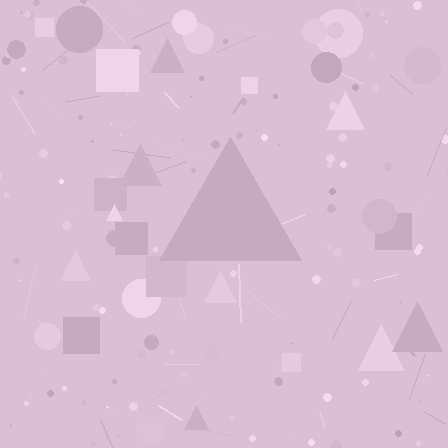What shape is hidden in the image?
A triangle is hidden in the image.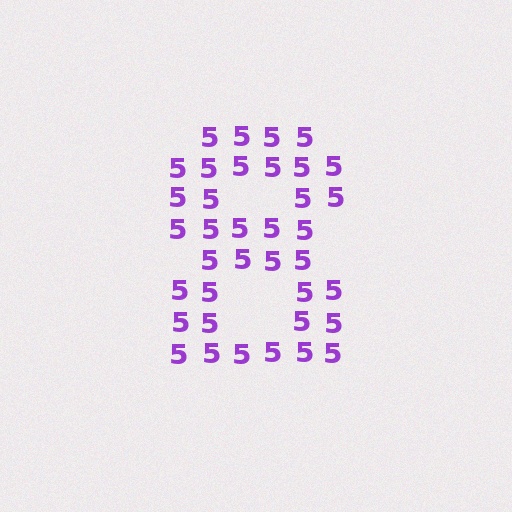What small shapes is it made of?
It is made of small digit 5's.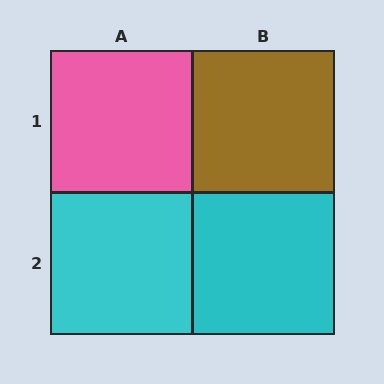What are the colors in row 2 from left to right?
Cyan, cyan.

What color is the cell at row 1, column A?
Pink.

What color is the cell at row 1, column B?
Brown.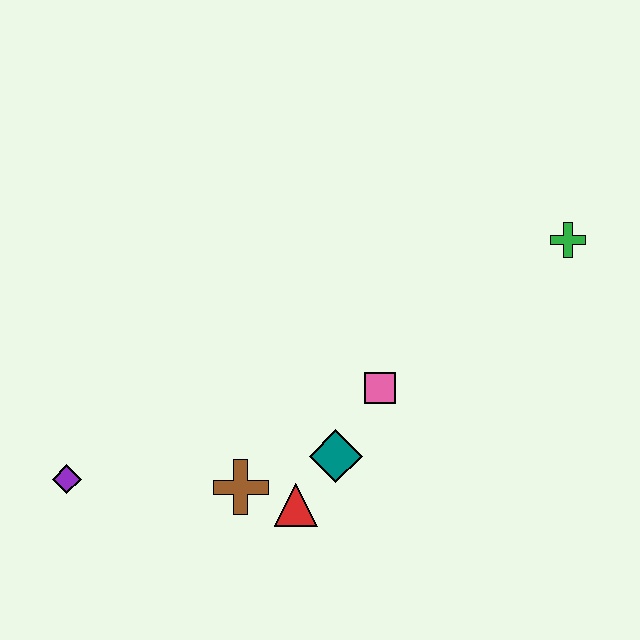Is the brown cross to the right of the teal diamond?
No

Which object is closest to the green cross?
The pink square is closest to the green cross.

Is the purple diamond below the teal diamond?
Yes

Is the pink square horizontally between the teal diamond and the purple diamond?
No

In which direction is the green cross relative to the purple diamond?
The green cross is to the right of the purple diamond.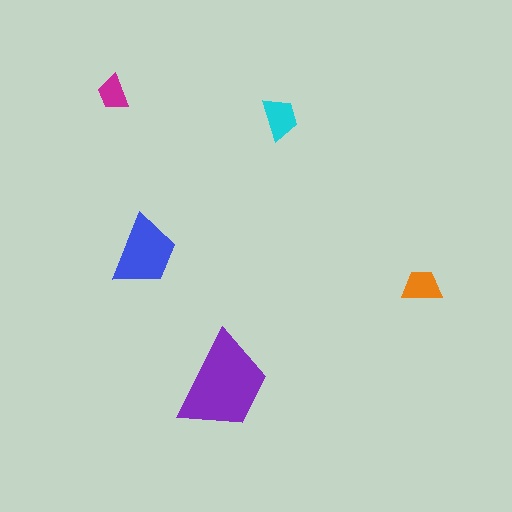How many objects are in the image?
There are 5 objects in the image.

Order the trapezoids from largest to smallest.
the purple one, the blue one, the cyan one, the orange one, the magenta one.